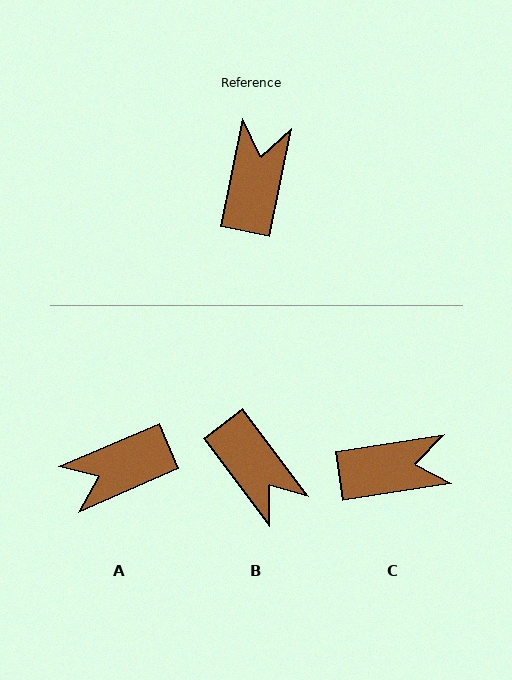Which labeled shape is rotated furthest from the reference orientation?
B, about 131 degrees away.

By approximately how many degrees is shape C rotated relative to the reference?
Approximately 70 degrees clockwise.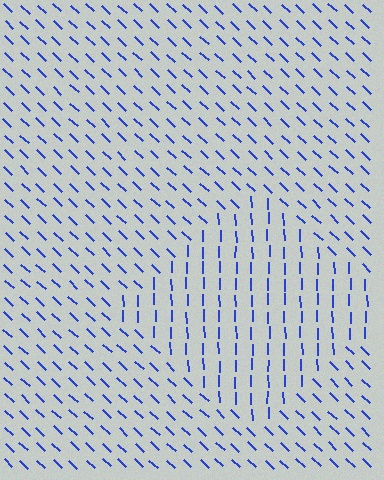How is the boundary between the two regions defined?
The boundary is defined purely by a change in line orientation (approximately 45 degrees difference). All lines are the same color and thickness.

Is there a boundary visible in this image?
Yes, there is a texture boundary formed by a change in line orientation.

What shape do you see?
I see a diamond.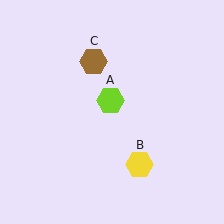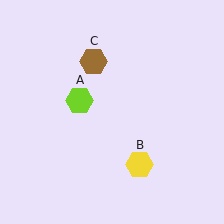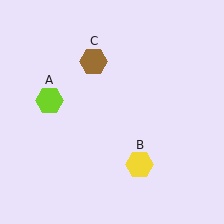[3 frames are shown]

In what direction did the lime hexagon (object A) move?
The lime hexagon (object A) moved left.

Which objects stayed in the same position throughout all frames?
Yellow hexagon (object B) and brown hexagon (object C) remained stationary.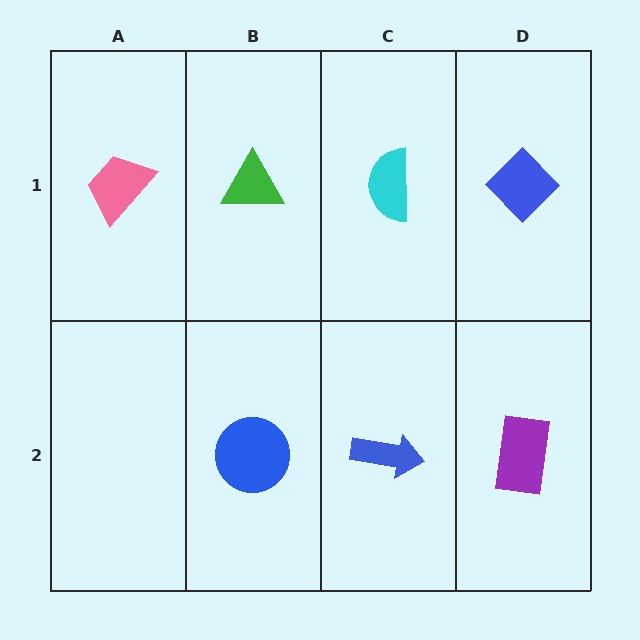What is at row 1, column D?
A blue diamond.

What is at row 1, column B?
A green triangle.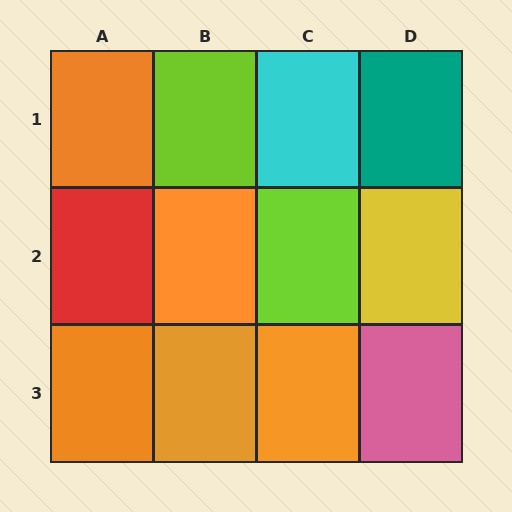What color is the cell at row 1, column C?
Cyan.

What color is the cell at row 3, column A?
Orange.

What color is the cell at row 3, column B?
Orange.